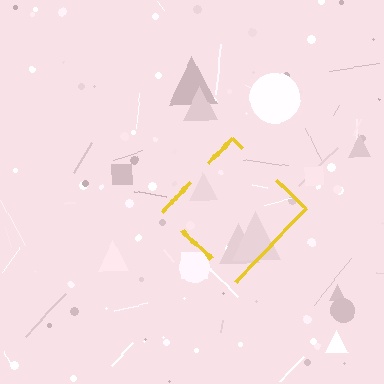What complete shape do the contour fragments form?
The contour fragments form a diamond.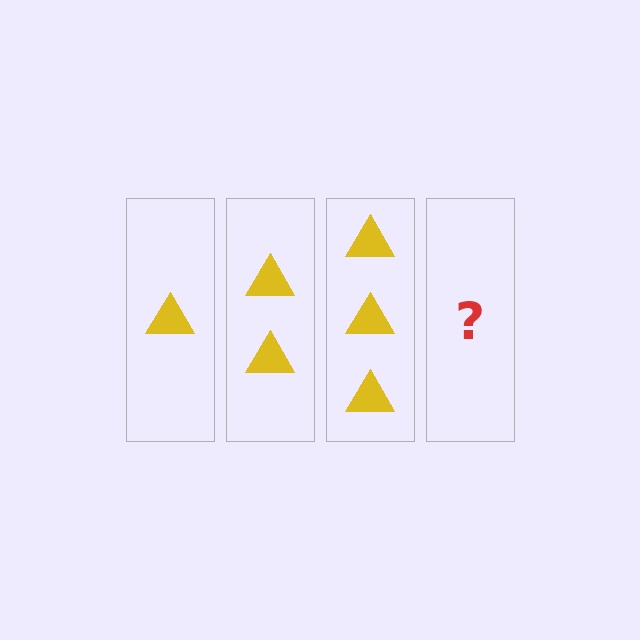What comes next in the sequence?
The next element should be 4 triangles.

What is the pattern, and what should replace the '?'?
The pattern is that each step adds one more triangle. The '?' should be 4 triangles.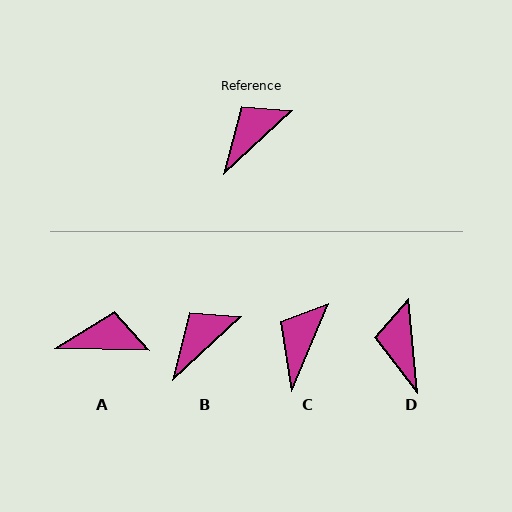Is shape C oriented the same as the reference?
No, it is off by about 24 degrees.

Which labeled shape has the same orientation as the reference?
B.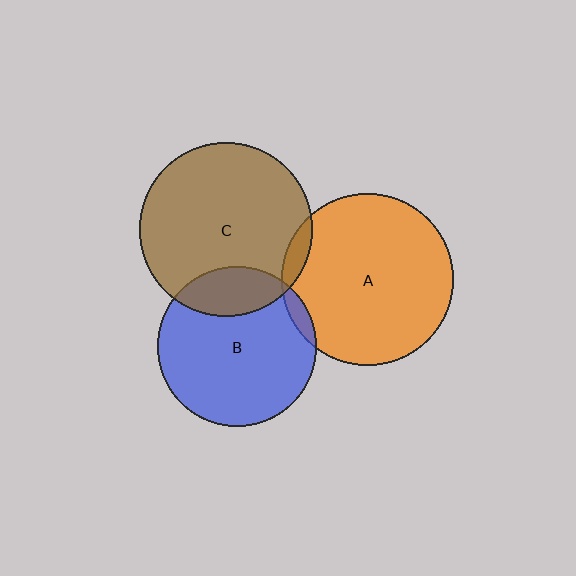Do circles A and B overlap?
Yes.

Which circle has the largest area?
Circle C (brown).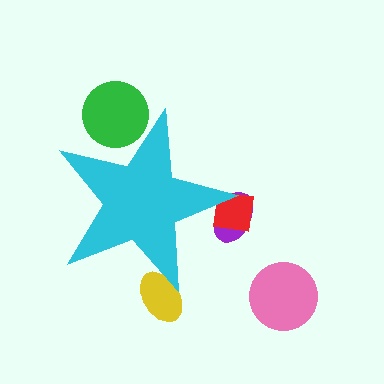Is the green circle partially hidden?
Yes, the green circle is partially hidden behind the cyan star.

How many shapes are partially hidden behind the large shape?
4 shapes are partially hidden.